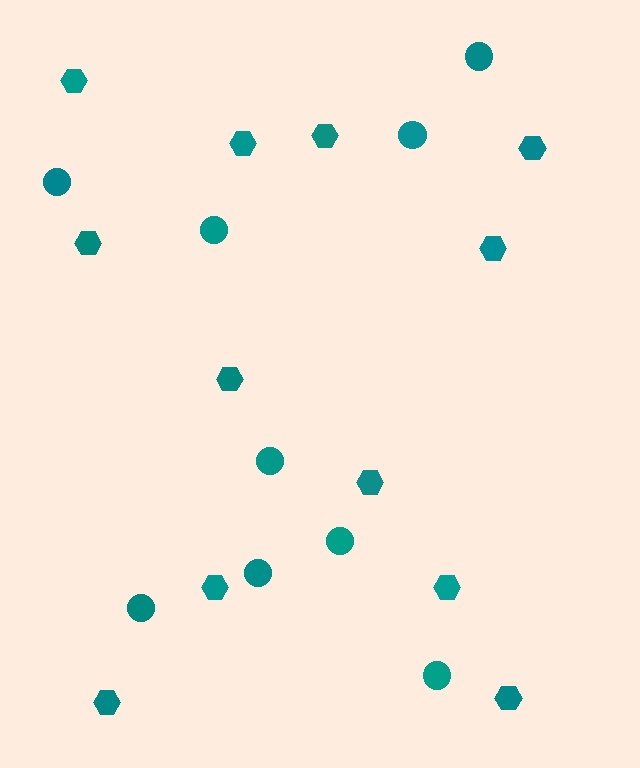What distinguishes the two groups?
There are 2 groups: one group of hexagons (12) and one group of circles (9).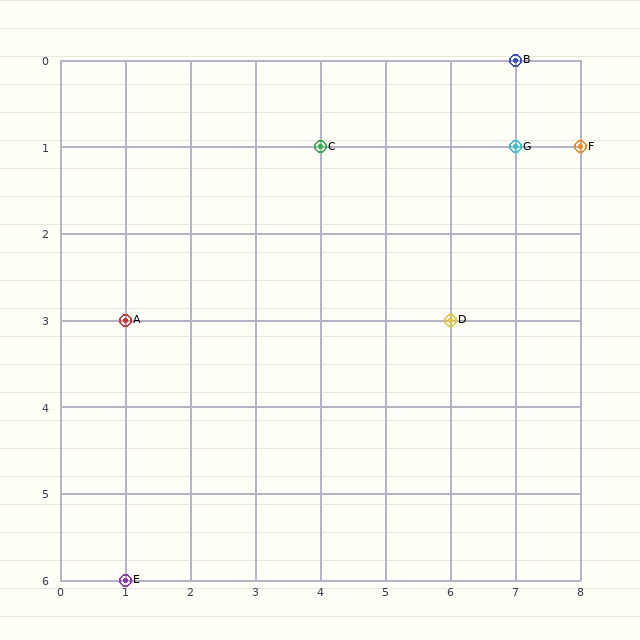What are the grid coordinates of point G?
Point G is at grid coordinates (7, 1).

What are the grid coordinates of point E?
Point E is at grid coordinates (1, 6).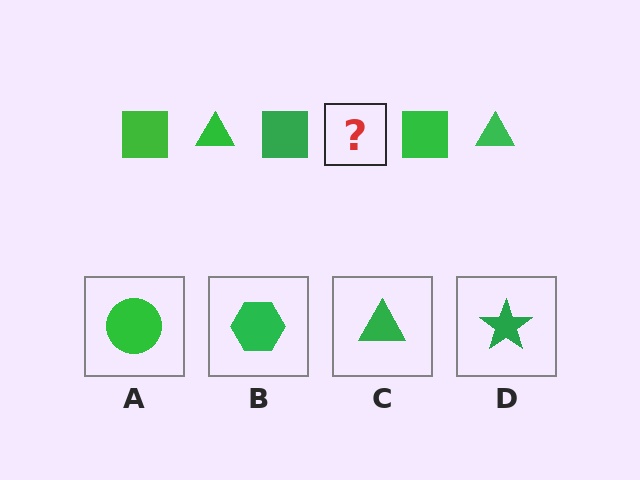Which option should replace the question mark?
Option C.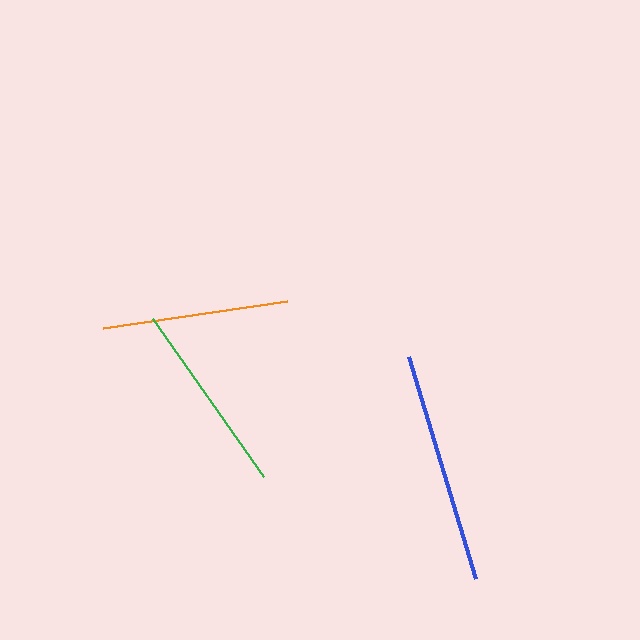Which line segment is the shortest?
The orange line is the shortest at approximately 186 pixels.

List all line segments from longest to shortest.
From longest to shortest: blue, green, orange.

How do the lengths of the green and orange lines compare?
The green and orange lines are approximately the same length.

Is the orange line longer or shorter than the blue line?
The blue line is longer than the orange line.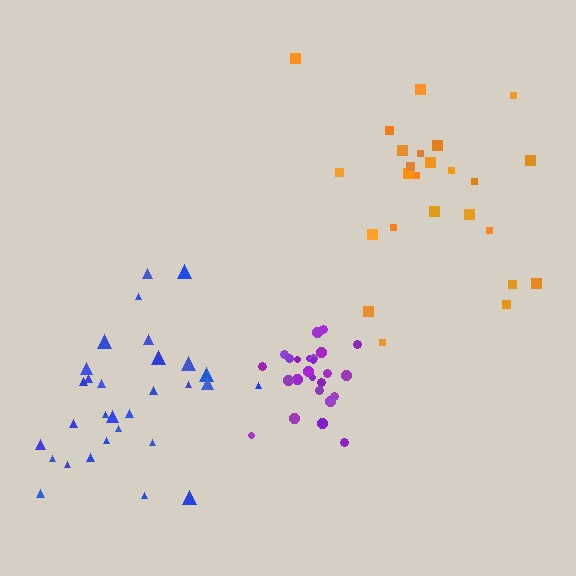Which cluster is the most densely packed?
Purple.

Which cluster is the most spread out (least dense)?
Orange.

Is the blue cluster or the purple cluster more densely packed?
Purple.